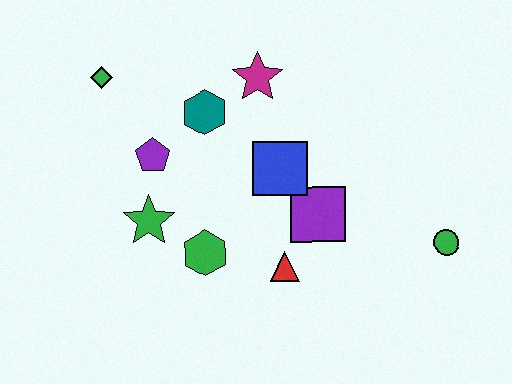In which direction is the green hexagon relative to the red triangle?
The green hexagon is to the left of the red triangle.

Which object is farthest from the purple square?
The green diamond is farthest from the purple square.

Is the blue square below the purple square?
No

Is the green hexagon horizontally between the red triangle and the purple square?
No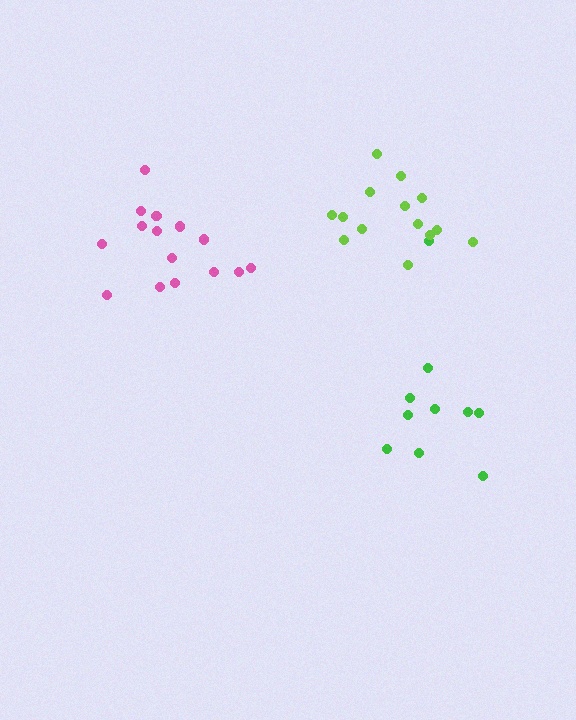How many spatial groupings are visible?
There are 3 spatial groupings.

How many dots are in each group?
Group 1: 10 dots, Group 2: 15 dots, Group 3: 14 dots (39 total).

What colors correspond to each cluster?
The clusters are colored: green, pink, lime.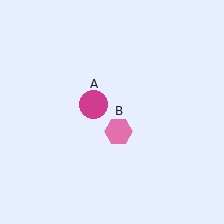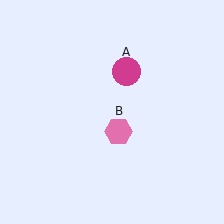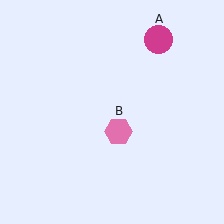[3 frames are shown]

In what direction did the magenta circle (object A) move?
The magenta circle (object A) moved up and to the right.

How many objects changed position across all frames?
1 object changed position: magenta circle (object A).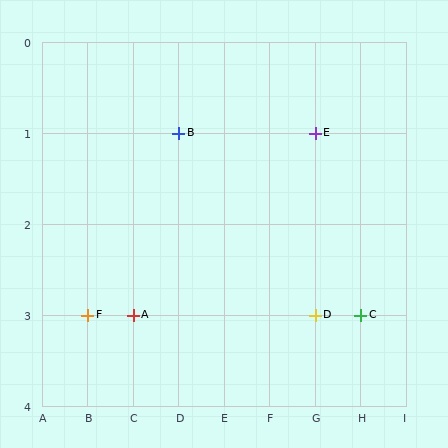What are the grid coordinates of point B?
Point B is at grid coordinates (D, 1).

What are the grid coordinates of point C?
Point C is at grid coordinates (H, 3).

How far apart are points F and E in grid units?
Points F and E are 5 columns and 2 rows apart (about 5.4 grid units diagonally).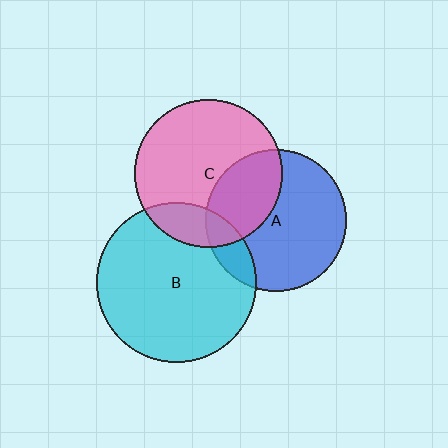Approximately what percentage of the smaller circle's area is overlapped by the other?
Approximately 35%.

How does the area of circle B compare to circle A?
Approximately 1.3 times.